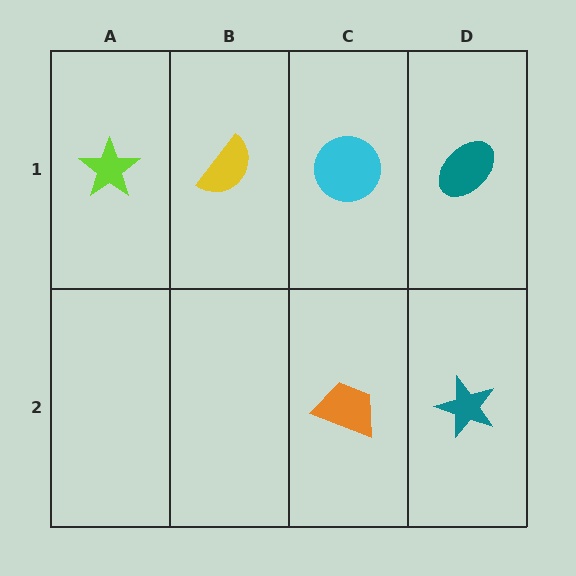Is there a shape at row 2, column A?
No, that cell is empty.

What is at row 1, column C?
A cyan circle.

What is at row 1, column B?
A yellow semicircle.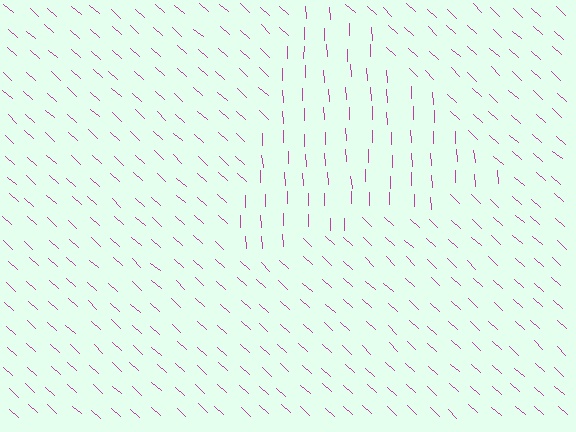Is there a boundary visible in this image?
Yes, there is a texture boundary formed by a change in line orientation.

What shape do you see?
I see a triangle.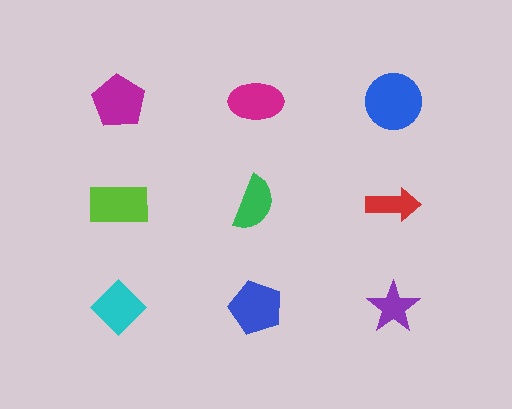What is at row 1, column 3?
A blue circle.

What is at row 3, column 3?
A purple star.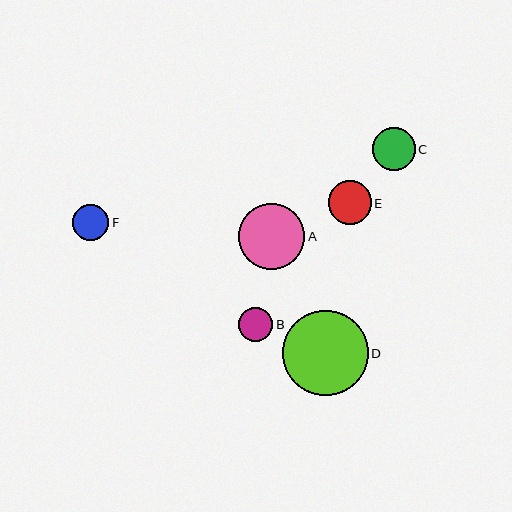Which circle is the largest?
Circle D is the largest with a size of approximately 85 pixels.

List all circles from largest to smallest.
From largest to smallest: D, A, E, C, F, B.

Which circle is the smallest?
Circle B is the smallest with a size of approximately 34 pixels.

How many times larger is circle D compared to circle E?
Circle D is approximately 2.0 times the size of circle E.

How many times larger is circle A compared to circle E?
Circle A is approximately 1.5 times the size of circle E.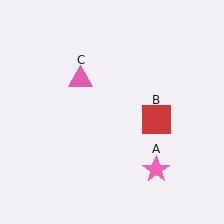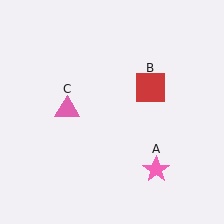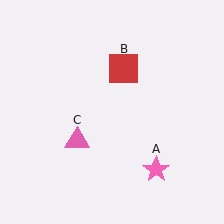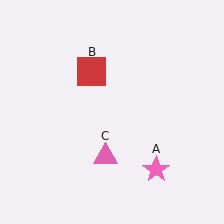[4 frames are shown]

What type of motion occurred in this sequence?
The red square (object B), pink triangle (object C) rotated counterclockwise around the center of the scene.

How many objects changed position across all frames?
2 objects changed position: red square (object B), pink triangle (object C).